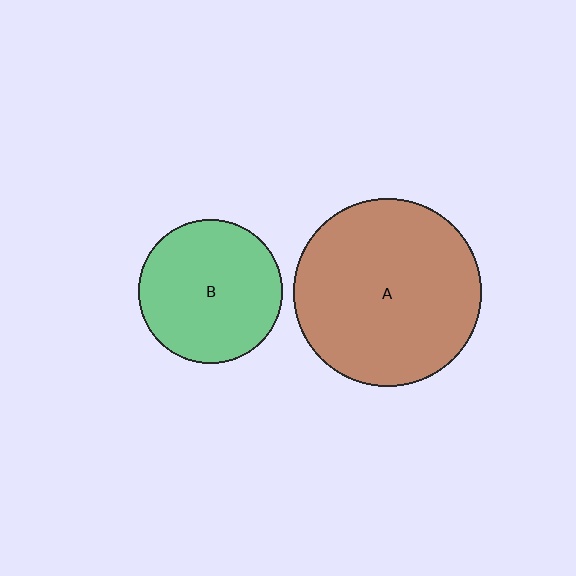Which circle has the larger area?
Circle A (brown).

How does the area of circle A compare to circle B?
Approximately 1.7 times.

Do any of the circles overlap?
No, none of the circles overlap.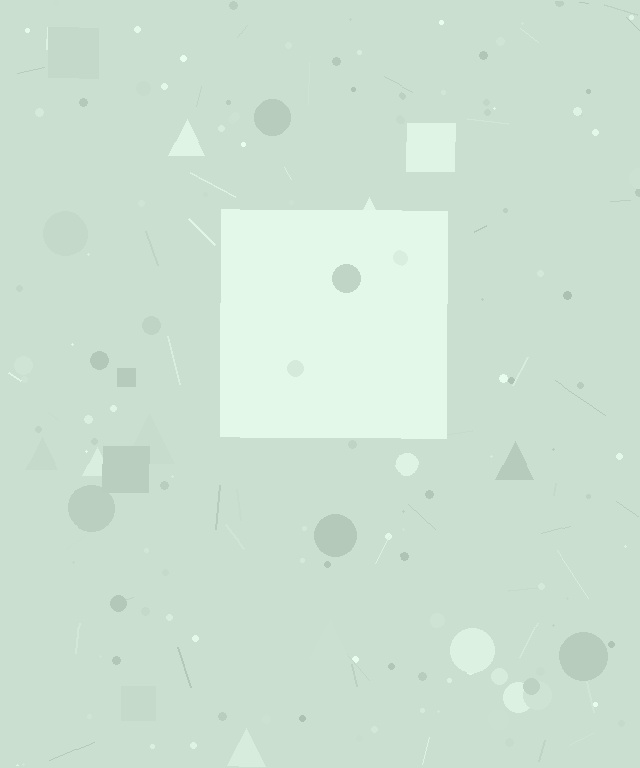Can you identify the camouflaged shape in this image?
The camouflaged shape is a square.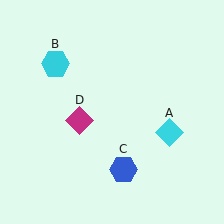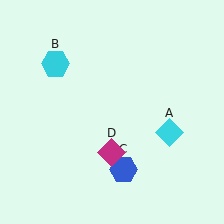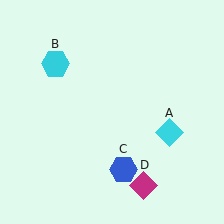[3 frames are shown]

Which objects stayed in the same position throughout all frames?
Cyan diamond (object A) and cyan hexagon (object B) and blue hexagon (object C) remained stationary.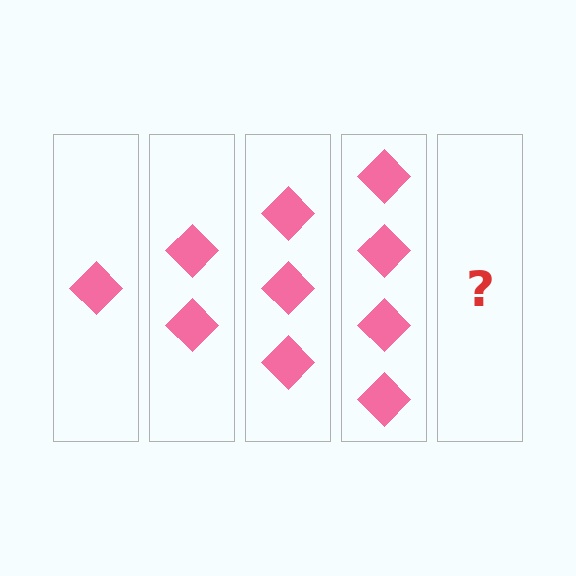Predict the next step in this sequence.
The next step is 5 diamonds.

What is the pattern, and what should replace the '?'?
The pattern is that each step adds one more diamond. The '?' should be 5 diamonds.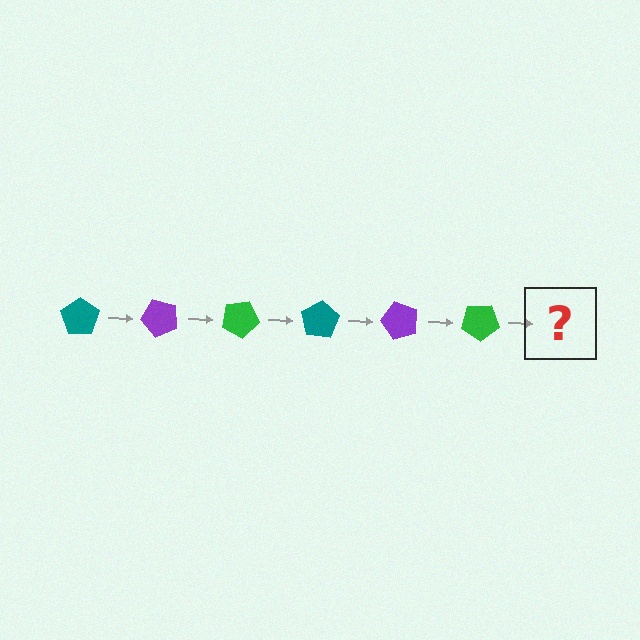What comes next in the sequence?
The next element should be a teal pentagon, rotated 300 degrees from the start.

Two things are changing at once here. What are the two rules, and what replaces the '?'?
The two rules are that it rotates 50 degrees each step and the color cycles through teal, purple, and green. The '?' should be a teal pentagon, rotated 300 degrees from the start.